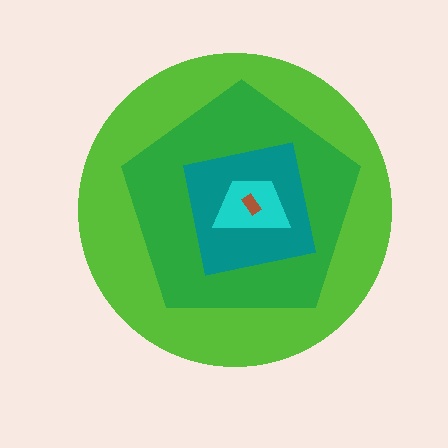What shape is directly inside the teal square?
The cyan trapezoid.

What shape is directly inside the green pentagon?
The teal square.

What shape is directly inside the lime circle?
The green pentagon.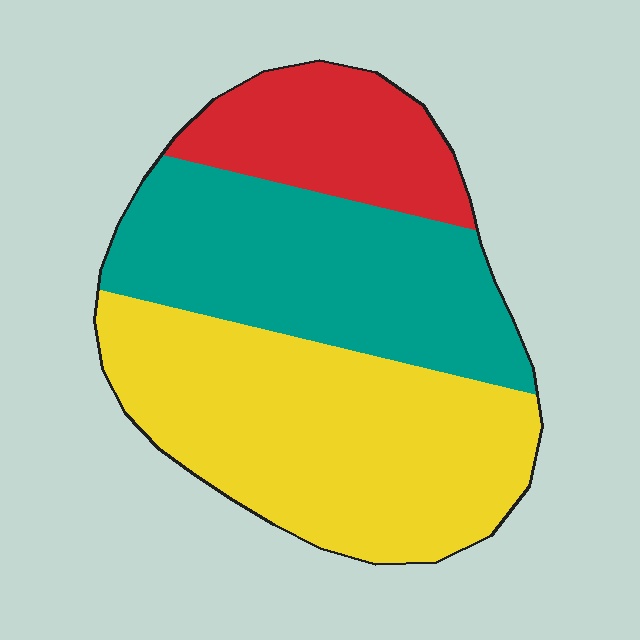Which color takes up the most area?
Yellow, at roughly 45%.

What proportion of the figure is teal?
Teal takes up between a third and a half of the figure.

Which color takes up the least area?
Red, at roughly 20%.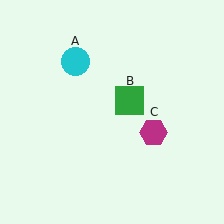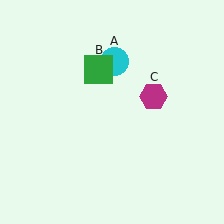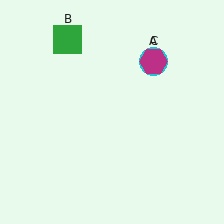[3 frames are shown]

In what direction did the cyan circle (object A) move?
The cyan circle (object A) moved right.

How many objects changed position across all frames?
3 objects changed position: cyan circle (object A), green square (object B), magenta hexagon (object C).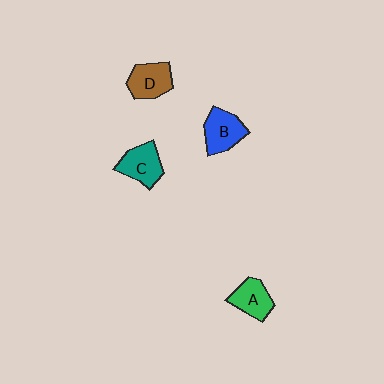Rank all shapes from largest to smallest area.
From largest to smallest: B (blue), C (teal), D (brown), A (green).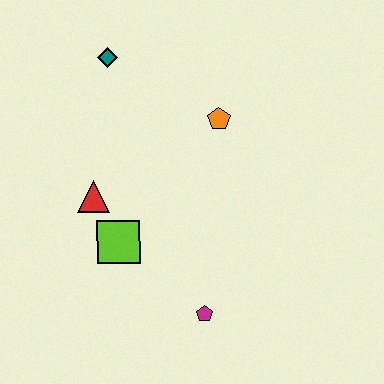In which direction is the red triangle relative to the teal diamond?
The red triangle is below the teal diamond.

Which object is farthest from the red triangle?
The magenta pentagon is farthest from the red triangle.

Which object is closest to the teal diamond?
The orange pentagon is closest to the teal diamond.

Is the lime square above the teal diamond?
No